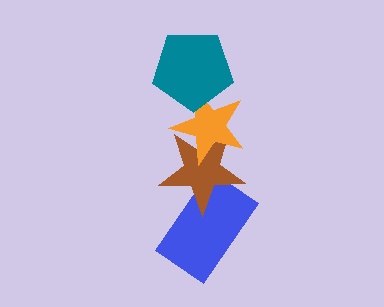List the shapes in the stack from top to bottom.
From top to bottom: the teal pentagon, the orange star, the brown star, the blue rectangle.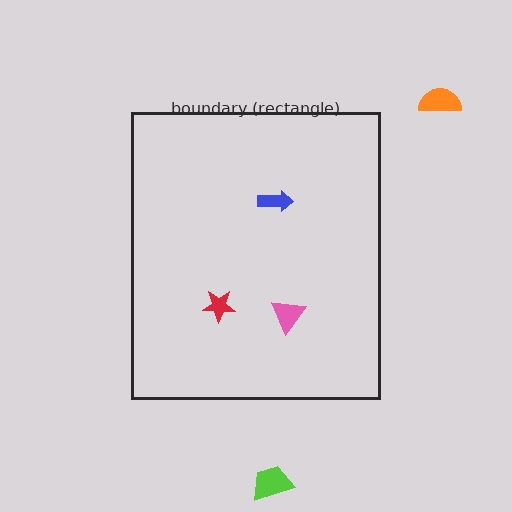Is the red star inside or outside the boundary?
Inside.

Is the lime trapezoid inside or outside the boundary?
Outside.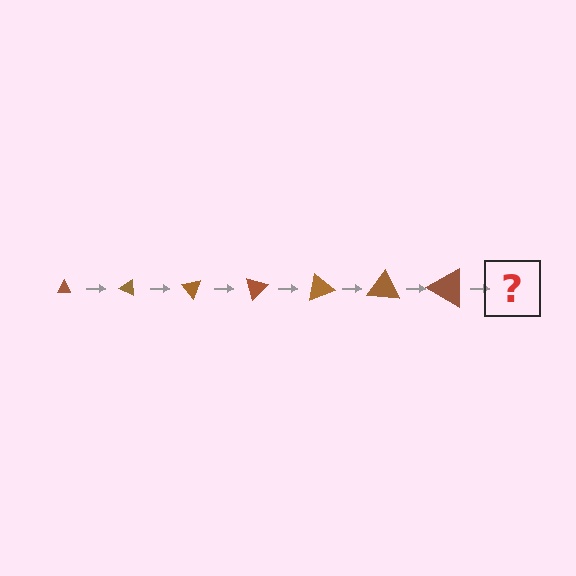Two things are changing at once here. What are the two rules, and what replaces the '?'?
The two rules are that the triangle grows larger each step and it rotates 25 degrees each step. The '?' should be a triangle, larger than the previous one and rotated 175 degrees from the start.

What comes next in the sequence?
The next element should be a triangle, larger than the previous one and rotated 175 degrees from the start.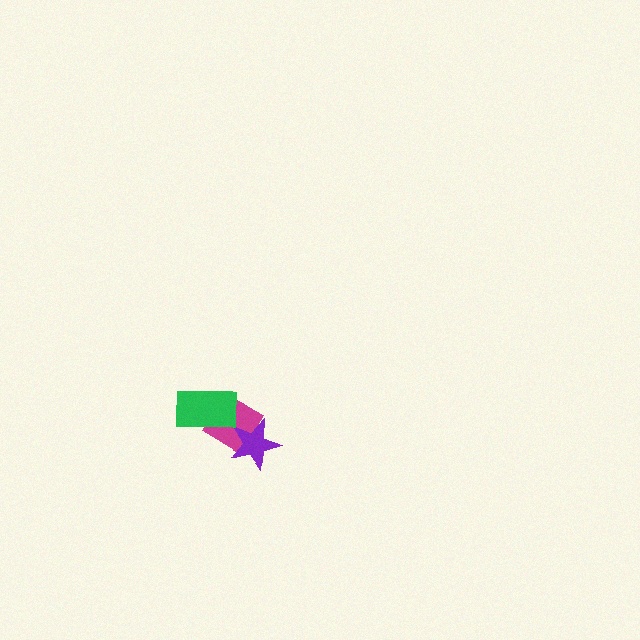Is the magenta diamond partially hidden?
Yes, it is partially covered by another shape.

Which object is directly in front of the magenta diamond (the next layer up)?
The purple star is directly in front of the magenta diamond.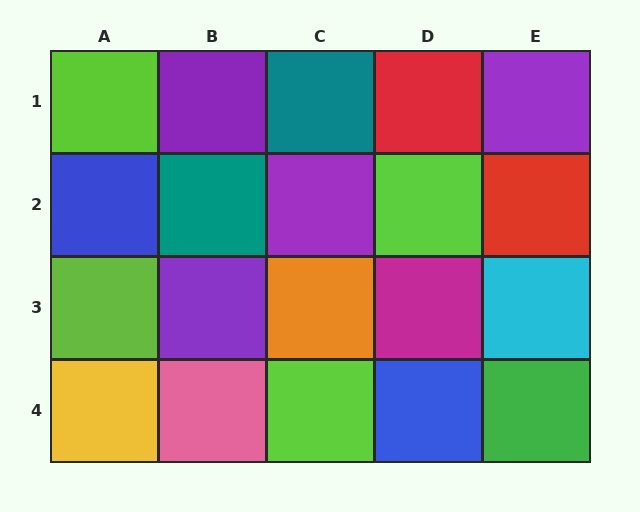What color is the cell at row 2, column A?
Blue.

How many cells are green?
1 cell is green.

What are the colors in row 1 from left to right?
Lime, purple, teal, red, purple.